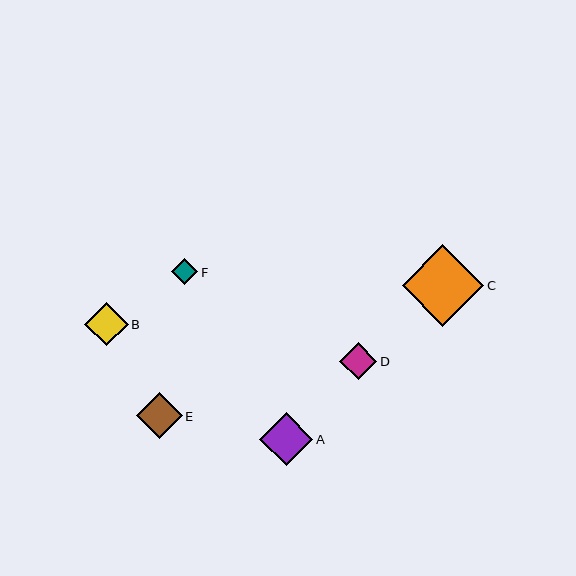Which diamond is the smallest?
Diamond F is the smallest with a size of approximately 26 pixels.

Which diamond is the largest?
Diamond C is the largest with a size of approximately 82 pixels.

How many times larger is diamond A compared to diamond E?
Diamond A is approximately 1.2 times the size of diamond E.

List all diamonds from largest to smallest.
From largest to smallest: C, A, E, B, D, F.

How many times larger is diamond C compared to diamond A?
Diamond C is approximately 1.5 times the size of diamond A.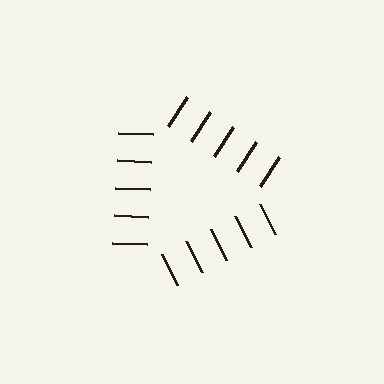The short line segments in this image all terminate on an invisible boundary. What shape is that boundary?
An illusory triangle — the line segments terminate on its edges but no continuous stroke is drawn.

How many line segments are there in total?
15 — 5 along each of the 3 edges.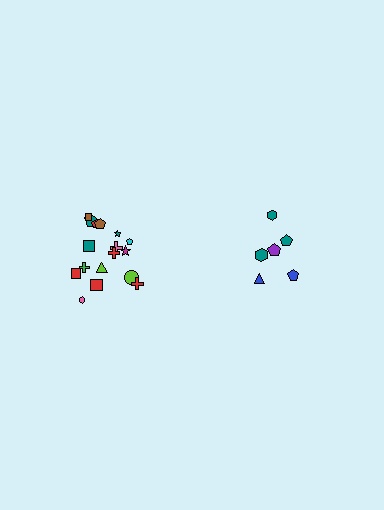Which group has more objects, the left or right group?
The left group.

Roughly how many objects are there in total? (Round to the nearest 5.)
Roughly 25 objects in total.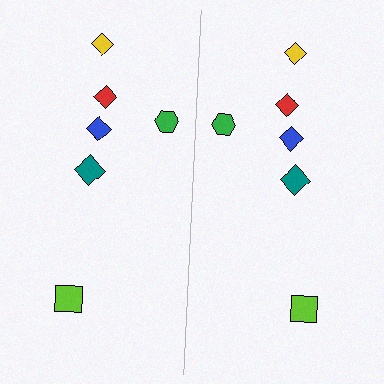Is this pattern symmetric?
Yes, this pattern has bilateral (reflection) symmetry.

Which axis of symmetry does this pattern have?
The pattern has a vertical axis of symmetry running through the center of the image.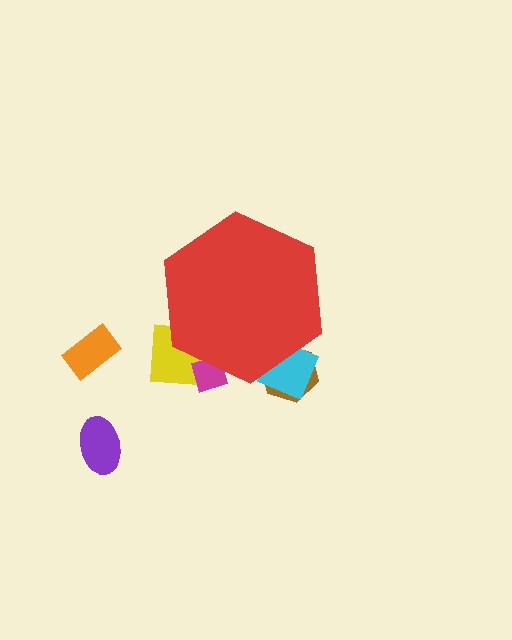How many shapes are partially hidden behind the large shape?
4 shapes are partially hidden.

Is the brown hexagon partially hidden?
Yes, the brown hexagon is partially hidden behind the red hexagon.